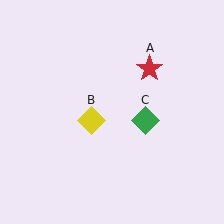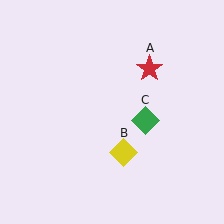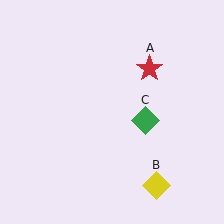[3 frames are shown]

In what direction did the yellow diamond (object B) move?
The yellow diamond (object B) moved down and to the right.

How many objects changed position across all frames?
1 object changed position: yellow diamond (object B).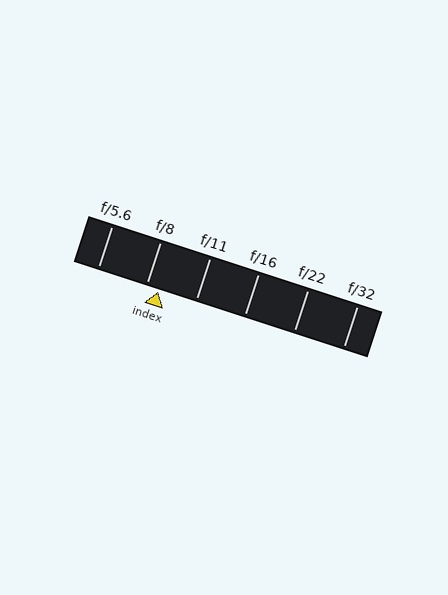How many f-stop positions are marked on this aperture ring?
There are 6 f-stop positions marked.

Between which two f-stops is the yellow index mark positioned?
The index mark is between f/8 and f/11.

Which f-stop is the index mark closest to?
The index mark is closest to f/8.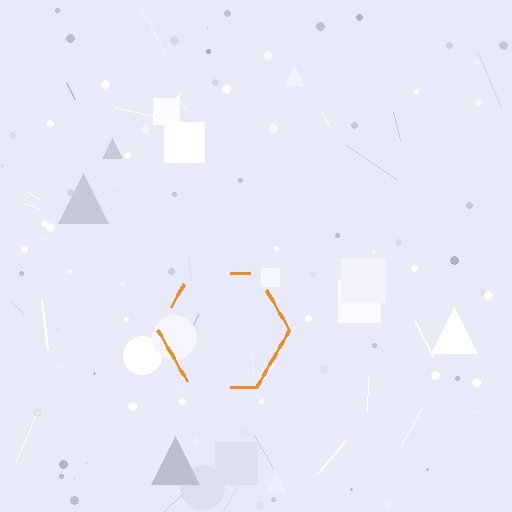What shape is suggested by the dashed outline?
The dashed outline suggests a hexagon.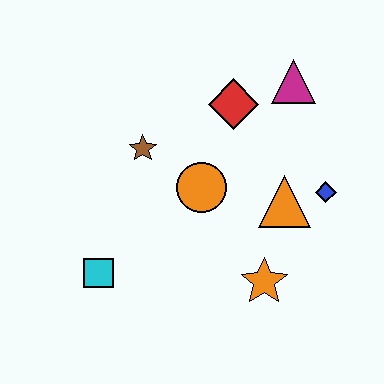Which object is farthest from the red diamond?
The cyan square is farthest from the red diamond.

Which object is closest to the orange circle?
The brown star is closest to the orange circle.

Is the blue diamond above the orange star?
Yes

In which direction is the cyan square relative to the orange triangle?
The cyan square is to the left of the orange triangle.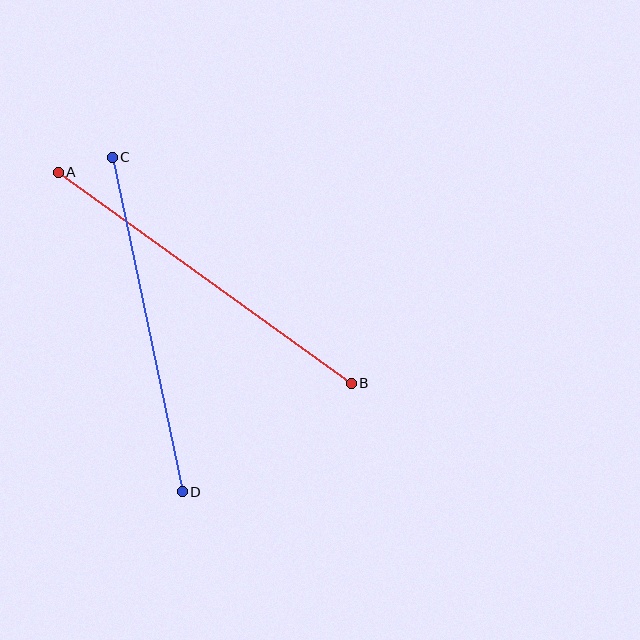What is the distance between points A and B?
The distance is approximately 361 pixels.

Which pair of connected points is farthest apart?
Points A and B are farthest apart.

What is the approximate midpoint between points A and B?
The midpoint is at approximately (205, 278) pixels.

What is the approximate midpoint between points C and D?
The midpoint is at approximately (147, 325) pixels.